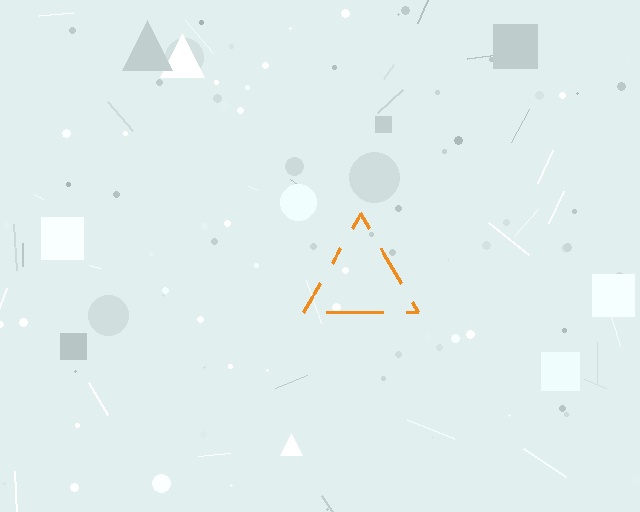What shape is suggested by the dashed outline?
The dashed outline suggests a triangle.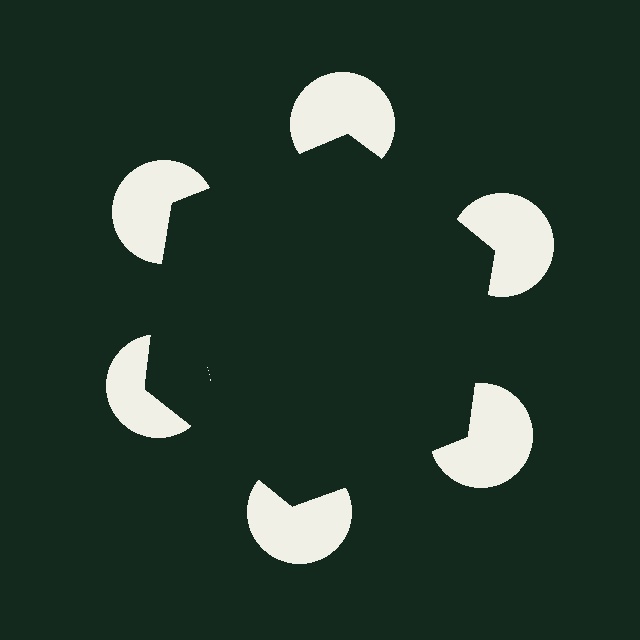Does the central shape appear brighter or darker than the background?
It typically appears slightly darker than the background, even though no actual brightness change is drawn.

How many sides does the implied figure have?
6 sides.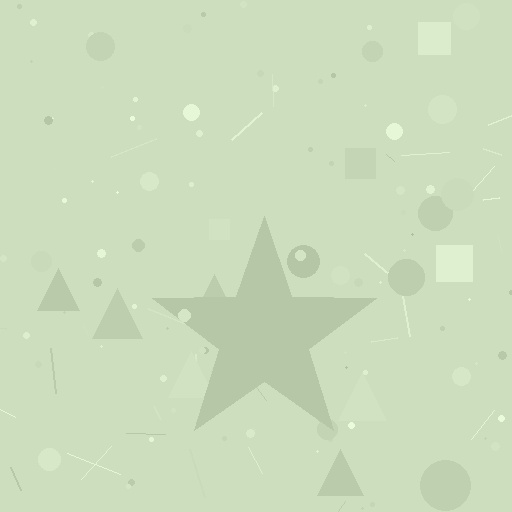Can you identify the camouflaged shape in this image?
The camouflaged shape is a star.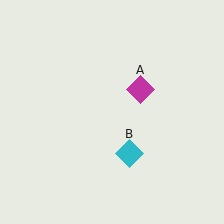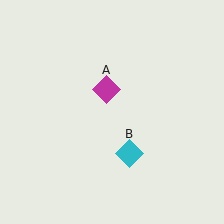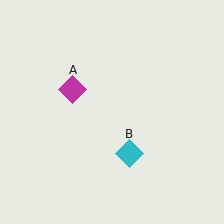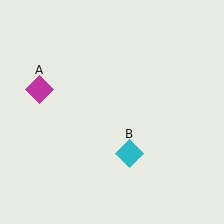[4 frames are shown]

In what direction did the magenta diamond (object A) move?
The magenta diamond (object A) moved left.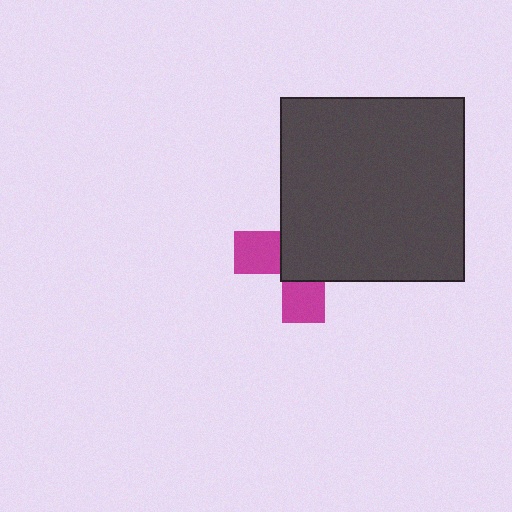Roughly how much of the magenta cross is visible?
A small part of it is visible (roughly 37%).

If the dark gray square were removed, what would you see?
You would see the complete magenta cross.